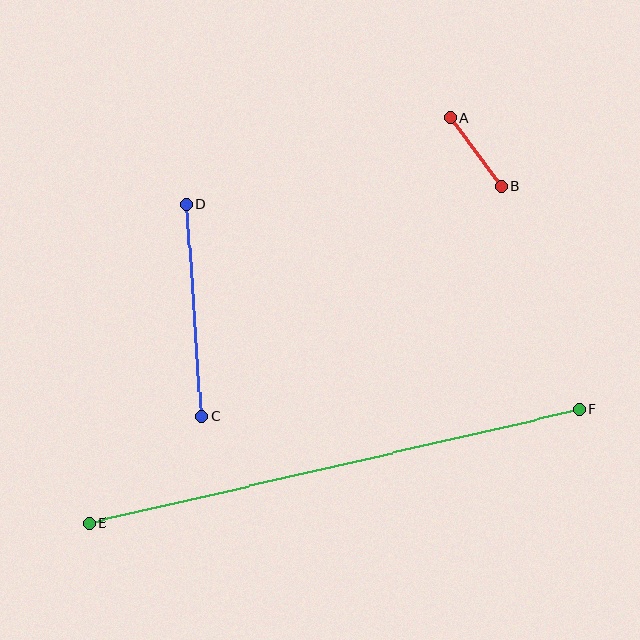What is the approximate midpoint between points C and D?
The midpoint is at approximately (194, 310) pixels.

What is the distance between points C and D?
The distance is approximately 213 pixels.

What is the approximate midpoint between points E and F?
The midpoint is at approximately (334, 466) pixels.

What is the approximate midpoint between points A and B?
The midpoint is at approximately (476, 152) pixels.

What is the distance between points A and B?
The distance is approximately 85 pixels.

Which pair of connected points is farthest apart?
Points E and F are farthest apart.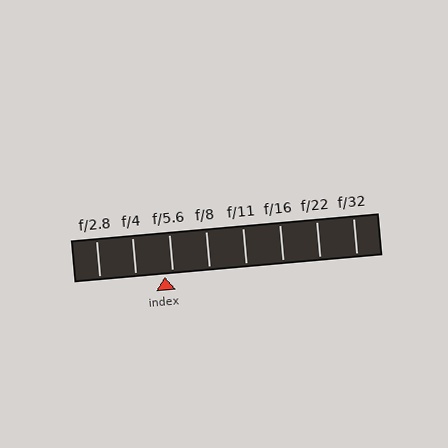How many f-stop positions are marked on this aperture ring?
There are 8 f-stop positions marked.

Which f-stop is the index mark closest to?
The index mark is closest to f/5.6.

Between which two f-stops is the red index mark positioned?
The index mark is between f/4 and f/5.6.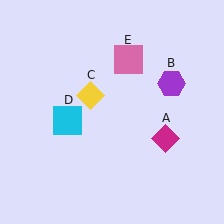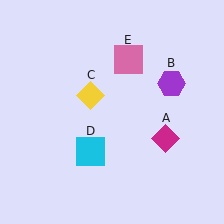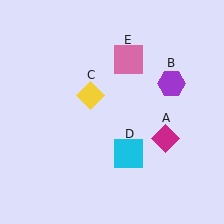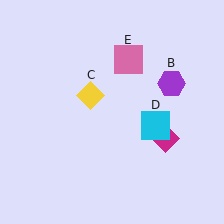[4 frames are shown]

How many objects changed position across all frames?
1 object changed position: cyan square (object D).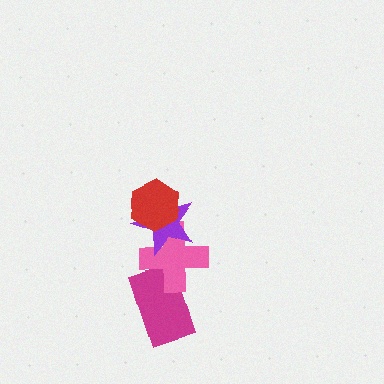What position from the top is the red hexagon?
The red hexagon is 1st from the top.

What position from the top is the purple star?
The purple star is 2nd from the top.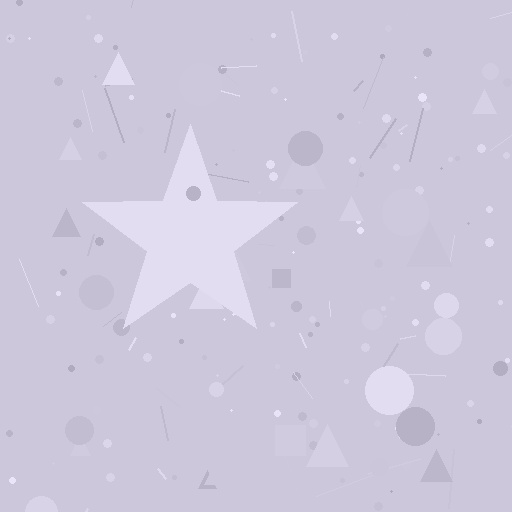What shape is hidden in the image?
A star is hidden in the image.